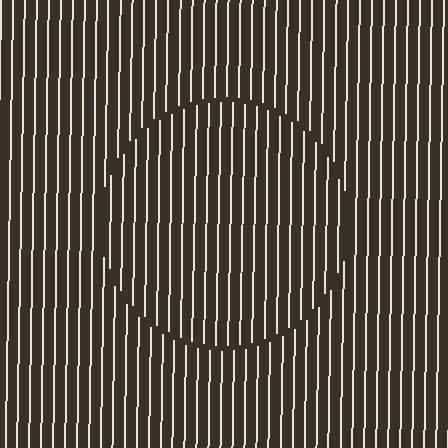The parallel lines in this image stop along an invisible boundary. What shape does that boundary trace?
An illusory circle. The interior of the shape contains the same grating, shifted by half a period — the contour is defined by the phase discontinuity where line-ends from the inner and outer gratings abut.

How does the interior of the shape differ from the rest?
The interior of the shape contains the same grating, shifted by half a period — the contour is defined by the phase discontinuity where line-ends from the inner and outer gratings abut.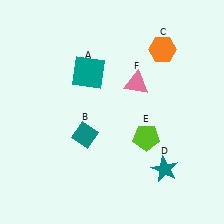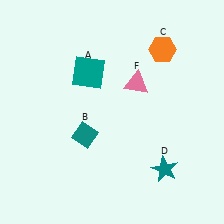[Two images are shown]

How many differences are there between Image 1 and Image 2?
There is 1 difference between the two images.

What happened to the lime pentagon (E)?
The lime pentagon (E) was removed in Image 2. It was in the bottom-right area of Image 1.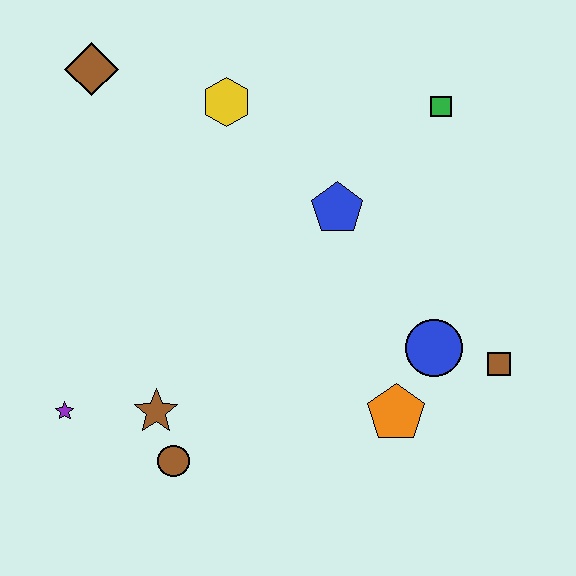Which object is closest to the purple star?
The brown star is closest to the purple star.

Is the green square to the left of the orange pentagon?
No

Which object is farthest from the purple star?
The green square is farthest from the purple star.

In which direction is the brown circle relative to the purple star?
The brown circle is to the right of the purple star.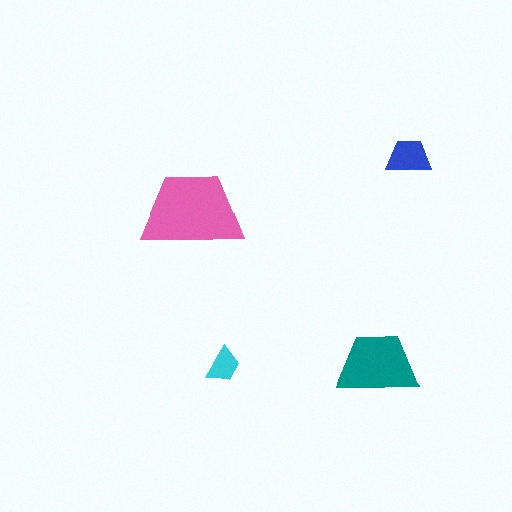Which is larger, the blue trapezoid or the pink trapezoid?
The pink one.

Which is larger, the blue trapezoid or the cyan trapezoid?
The blue one.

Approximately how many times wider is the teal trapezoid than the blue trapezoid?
About 2 times wider.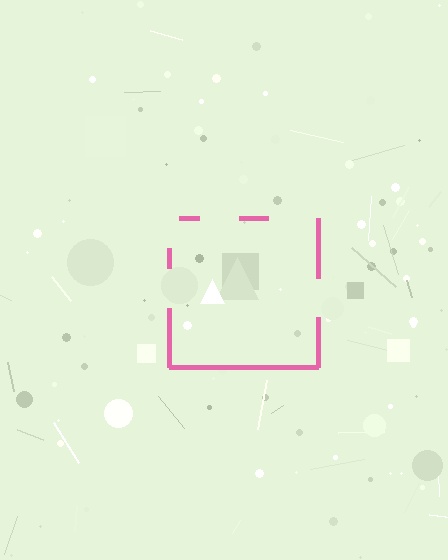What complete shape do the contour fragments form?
The contour fragments form a square.